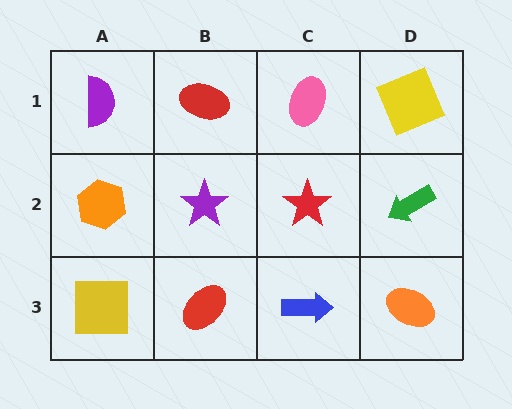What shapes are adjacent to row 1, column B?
A purple star (row 2, column B), a purple semicircle (row 1, column A), a pink ellipse (row 1, column C).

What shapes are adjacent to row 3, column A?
An orange hexagon (row 2, column A), a red ellipse (row 3, column B).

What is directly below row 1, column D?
A green arrow.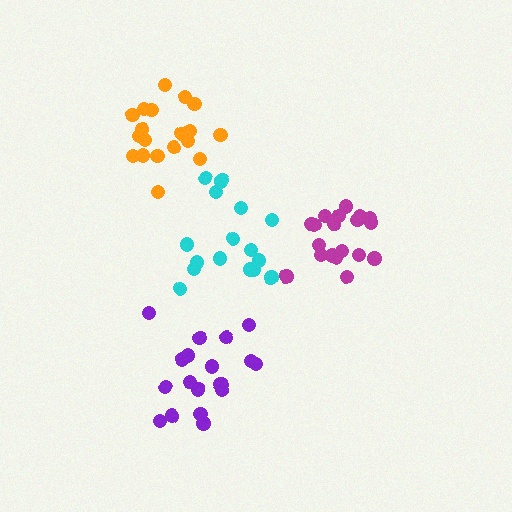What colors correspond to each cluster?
The clusters are colored: magenta, orange, cyan, purple.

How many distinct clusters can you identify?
There are 4 distinct clusters.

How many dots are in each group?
Group 1: 19 dots, Group 2: 20 dots, Group 3: 17 dots, Group 4: 19 dots (75 total).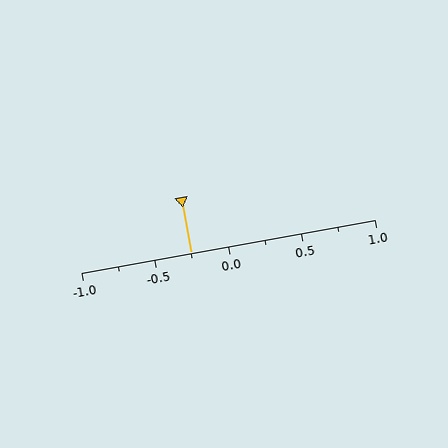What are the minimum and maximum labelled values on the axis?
The axis runs from -1.0 to 1.0.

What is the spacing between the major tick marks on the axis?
The major ticks are spaced 0.5 apart.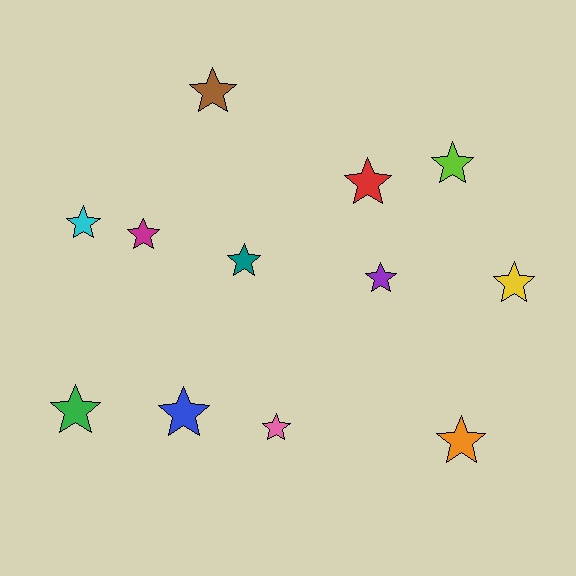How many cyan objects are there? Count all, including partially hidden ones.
There is 1 cyan object.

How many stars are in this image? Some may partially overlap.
There are 12 stars.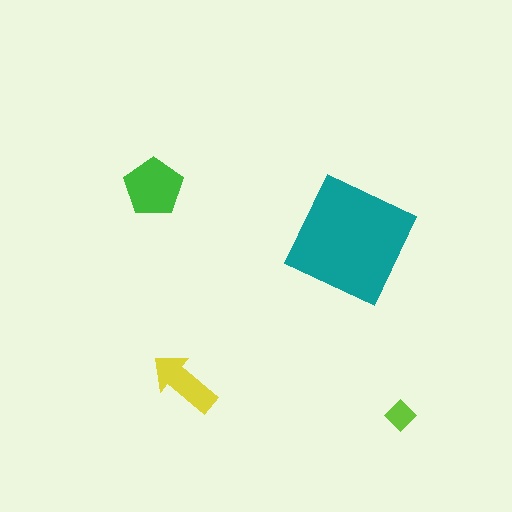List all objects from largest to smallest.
The teal square, the green pentagon, the yellow arrow, the lime diamond.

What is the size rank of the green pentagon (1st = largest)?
2nd.